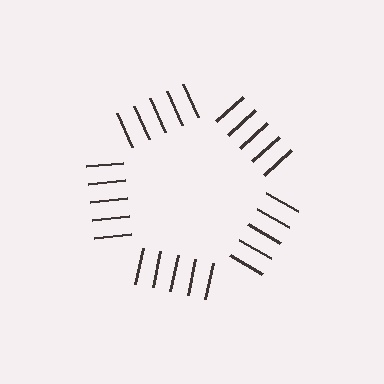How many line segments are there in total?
25 — 5 along each of the 5 edges.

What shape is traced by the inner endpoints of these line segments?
An illusory pentagon — the line segments terminate on its edges but no continuous stroke is drawn.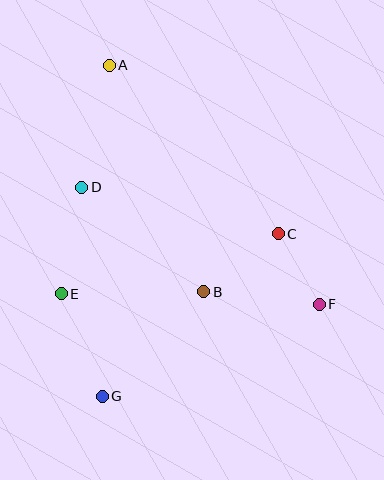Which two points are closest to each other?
Points C and F are closest to each other.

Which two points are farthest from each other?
Points A and G are farthest from each other.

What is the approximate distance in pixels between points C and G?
The distance between C and G is approximately 240 pixels.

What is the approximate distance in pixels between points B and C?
The distance between B and C is approximately 94 pixels.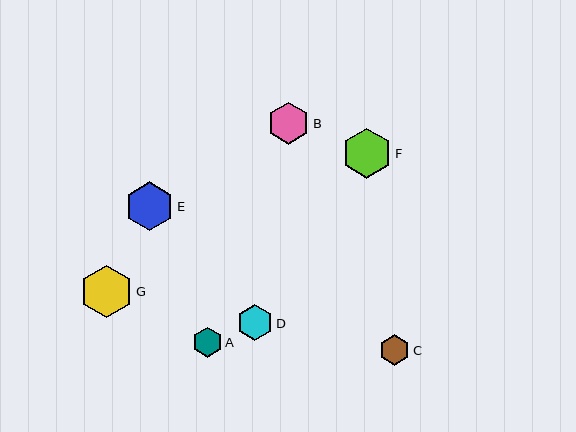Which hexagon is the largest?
Hexagon G is the largest with a size of approximately 53 pixels.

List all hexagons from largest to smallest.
From largest to smallest: G, F, E, B, D, C, A.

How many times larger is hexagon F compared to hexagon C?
Hexagon F is approximately 1.6 times the size of hexagon C.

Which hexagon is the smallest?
Hexagon A is the smallest with a size of approximately 30 pixels.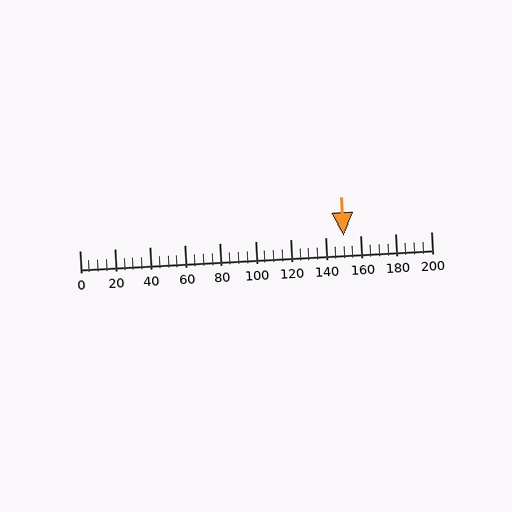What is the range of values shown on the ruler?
The ruler shows values from 0 to 200.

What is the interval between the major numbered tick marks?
The major tick marks are spaced 20 units apart.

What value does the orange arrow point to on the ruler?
The orange arrow points to approximately 150.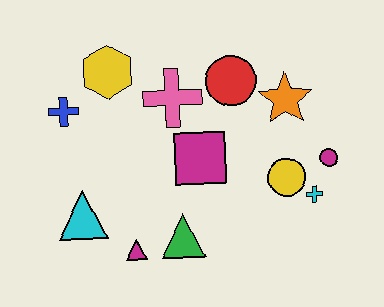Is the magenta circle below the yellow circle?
No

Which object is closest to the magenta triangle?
The green triangle is closest to the magenta triangle.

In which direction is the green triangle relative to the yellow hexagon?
The green triangle is below the yellow hexagon.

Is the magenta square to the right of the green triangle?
Yes